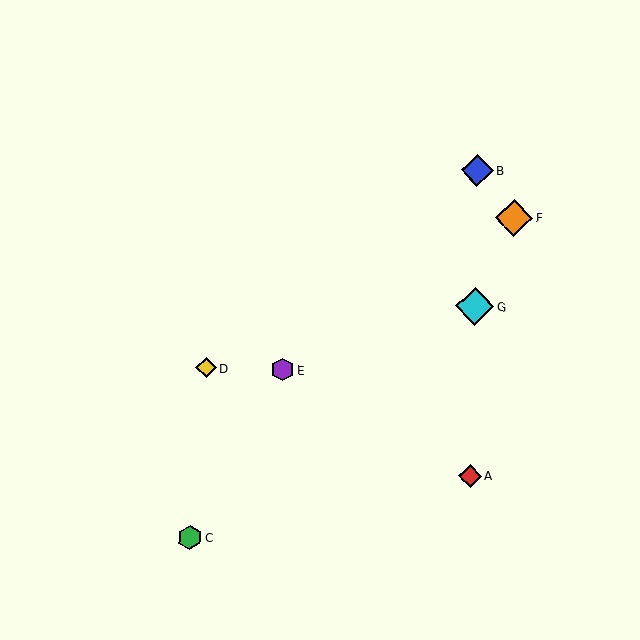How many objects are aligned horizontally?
2 objects (D, E) are aligned horizontally.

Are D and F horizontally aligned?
No, D is at y≈368 and F is at y≈218.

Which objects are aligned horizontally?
Objects D, E are aligned horizontally.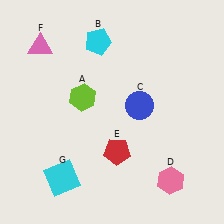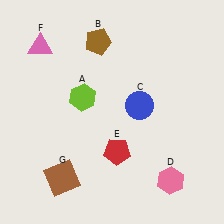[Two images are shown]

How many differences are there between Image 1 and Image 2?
There are 2 differences between the two images.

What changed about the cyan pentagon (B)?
In Image 1, B is cyan. In Image 2, it changed to brown.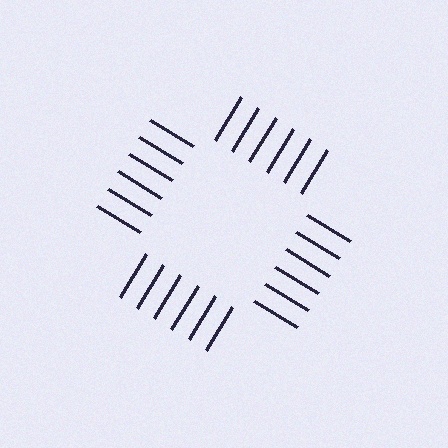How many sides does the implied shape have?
4 sides — the line-ends trace a square.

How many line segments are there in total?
24 — 6 along each of the 4 edges.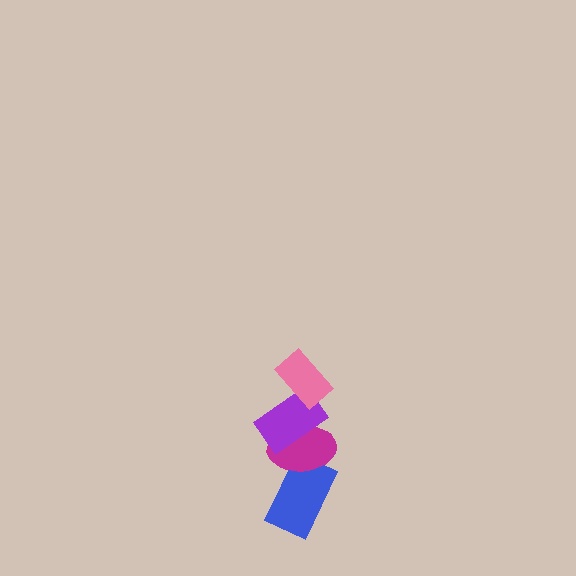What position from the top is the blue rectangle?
The blue rectangle is 4th from the top.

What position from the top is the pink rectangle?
The pink rectangle is 1st from the top.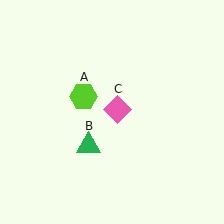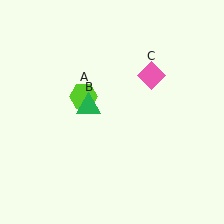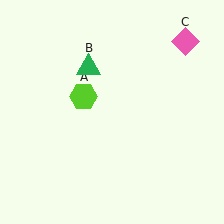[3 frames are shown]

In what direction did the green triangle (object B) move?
The green triangle (object B) moved up.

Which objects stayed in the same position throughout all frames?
Lime hexagon (object A) remained stationary.